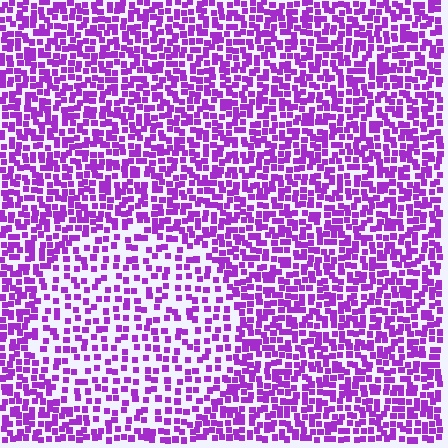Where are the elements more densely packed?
The elements are more densely packed outside the circle boundary.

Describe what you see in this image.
The image contains small purple elements arranged at two different densities. A circle-shaped region is visible where the elements are less densely packed than the surrounding area.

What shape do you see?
I see a circle.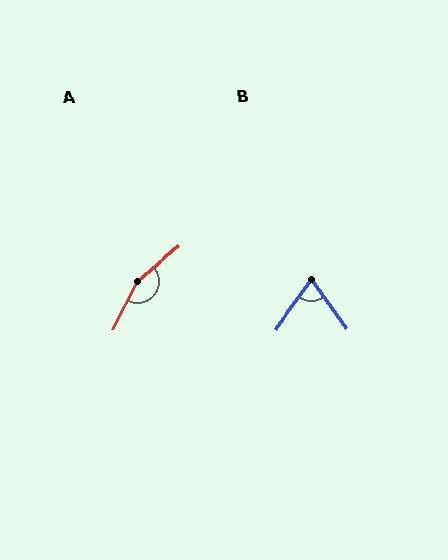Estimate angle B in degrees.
Approximately 72 degrees.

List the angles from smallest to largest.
B (72°), A (156°).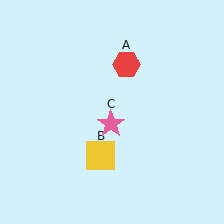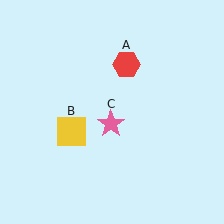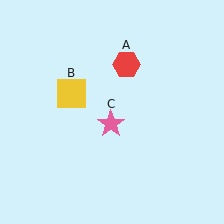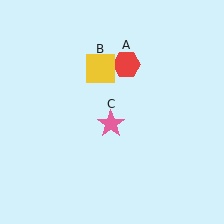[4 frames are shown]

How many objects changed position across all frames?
1 object changed position: yellow square (object B).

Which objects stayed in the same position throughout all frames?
Red hexagon (object A) and pink star (object C) remained stationary.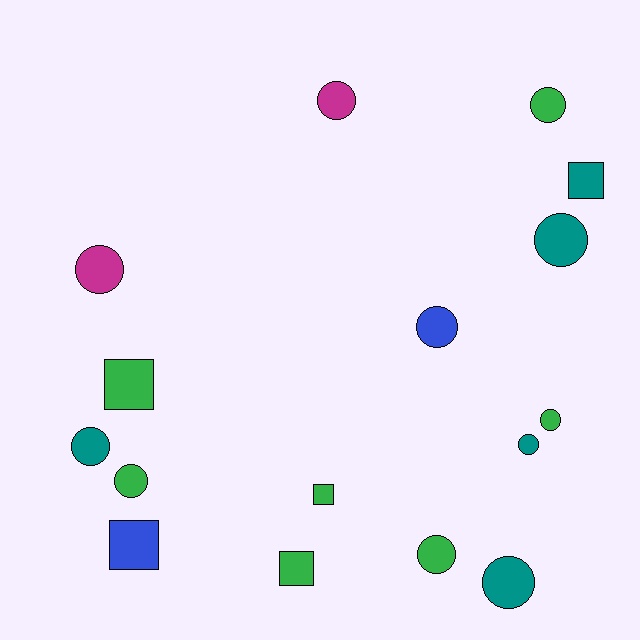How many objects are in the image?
There are 16 objects.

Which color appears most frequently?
Green, with 7 objects.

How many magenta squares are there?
There are no magenta squares.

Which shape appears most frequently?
Circle, with 11 objects.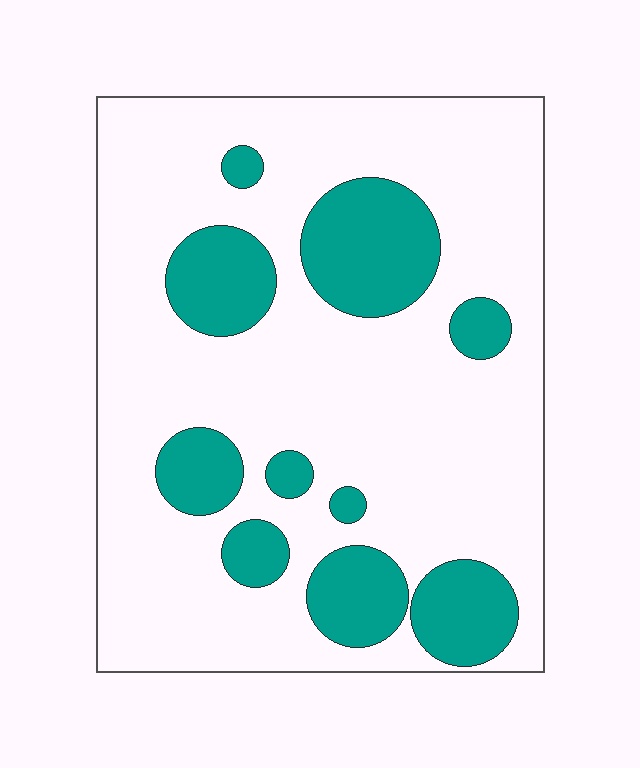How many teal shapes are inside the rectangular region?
10.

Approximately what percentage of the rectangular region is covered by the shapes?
Approximately 25%.